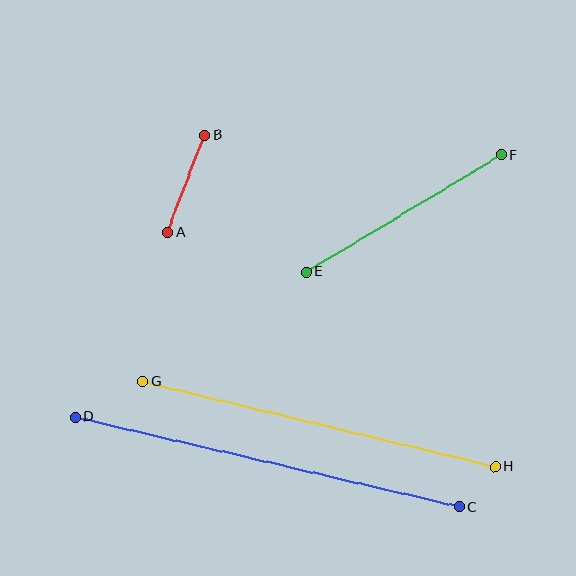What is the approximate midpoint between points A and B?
The midpoint is at approximately (186, 184) pixels.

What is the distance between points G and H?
The distance is approximately 363 pixels.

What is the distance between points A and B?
The distance is approximately 104 pixels.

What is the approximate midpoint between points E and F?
The midpoint is at approximately (404, 214) pixels.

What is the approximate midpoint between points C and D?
The midpoint is at approximately (267, 462) pixels.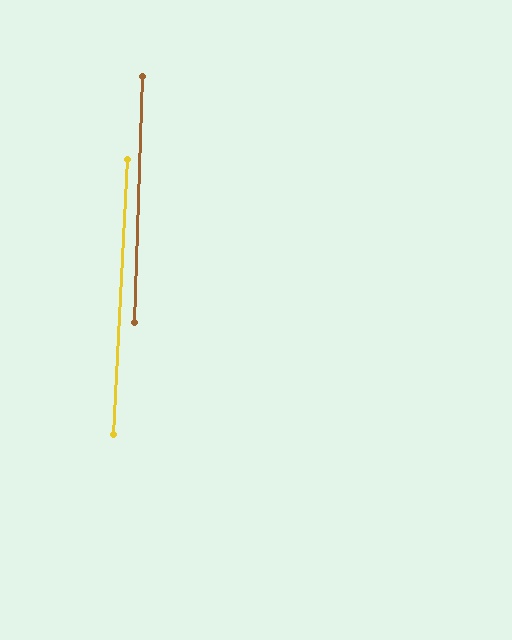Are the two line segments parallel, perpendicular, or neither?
Parallel — their directions differ by only 0.9°.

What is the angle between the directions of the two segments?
Approximately 1 degree.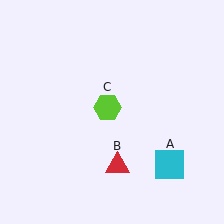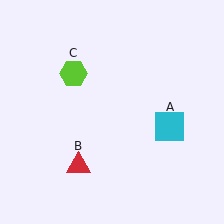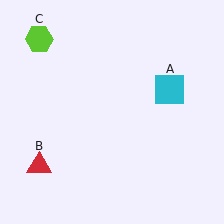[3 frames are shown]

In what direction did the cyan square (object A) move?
The cyan square (object A) moved up.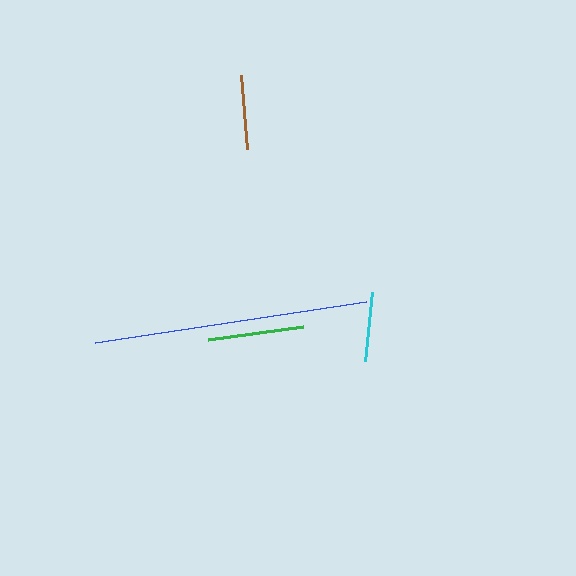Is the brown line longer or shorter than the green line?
The green line is longer than the brown line.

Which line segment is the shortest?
The cyan line is the shortest at approximately 70 pixels.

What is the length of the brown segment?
The brown segment is approximately 74 pixels long.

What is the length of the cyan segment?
The cyan segment is approximately 70 pixels long.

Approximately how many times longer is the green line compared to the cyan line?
The green line is approximately 1.4 times the length of the cyan line.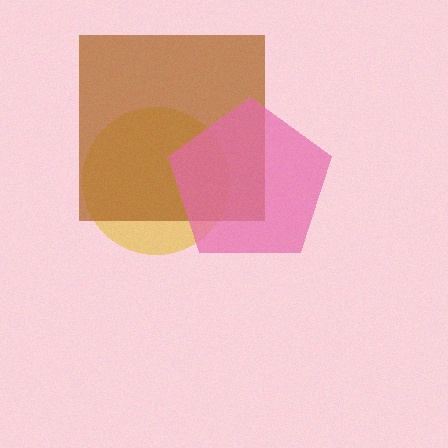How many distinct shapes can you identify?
There are 3 distinct shapes: a yellow circle, a brown square, a pink pentagon.